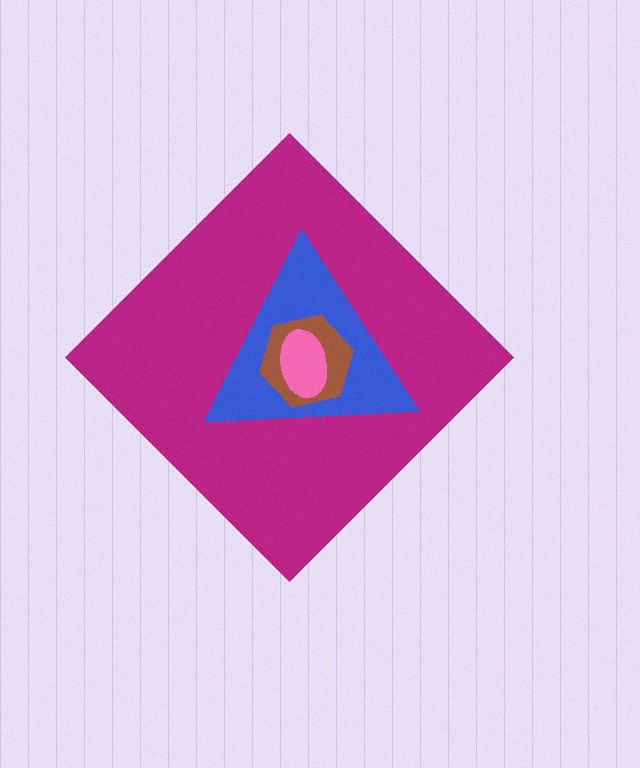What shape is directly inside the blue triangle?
The brown hexagon.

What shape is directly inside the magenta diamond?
The blue triangle.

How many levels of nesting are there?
4.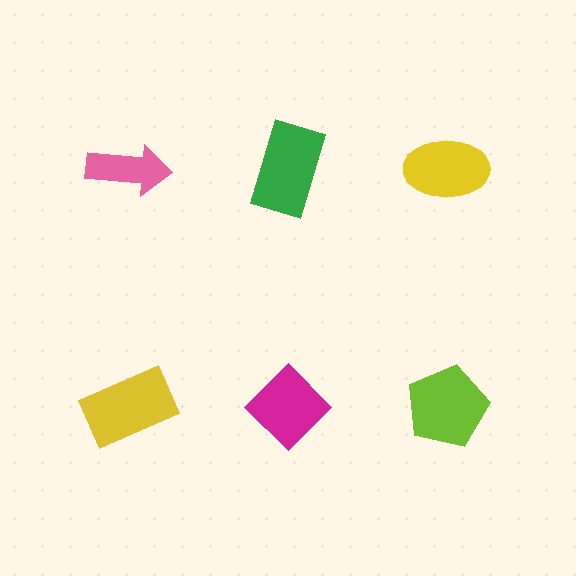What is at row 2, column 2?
A magenta diamond.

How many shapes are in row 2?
3 shapes.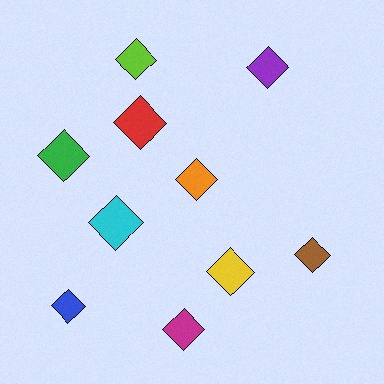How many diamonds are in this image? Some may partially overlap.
There are 10 diamonds.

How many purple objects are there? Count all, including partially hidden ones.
There is 1 purple object.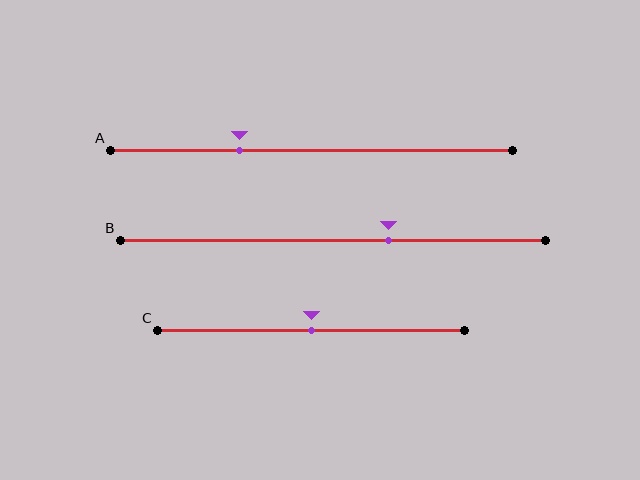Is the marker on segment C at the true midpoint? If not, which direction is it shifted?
Yes, the marker on segment C is at the true midpoint.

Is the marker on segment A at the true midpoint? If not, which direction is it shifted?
No, the marker on segment A is shifted to the left by about 18% of the segment length.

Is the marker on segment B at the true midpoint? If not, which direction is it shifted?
No, the marker on segment B is shifted to the right by about 13% of the segment length.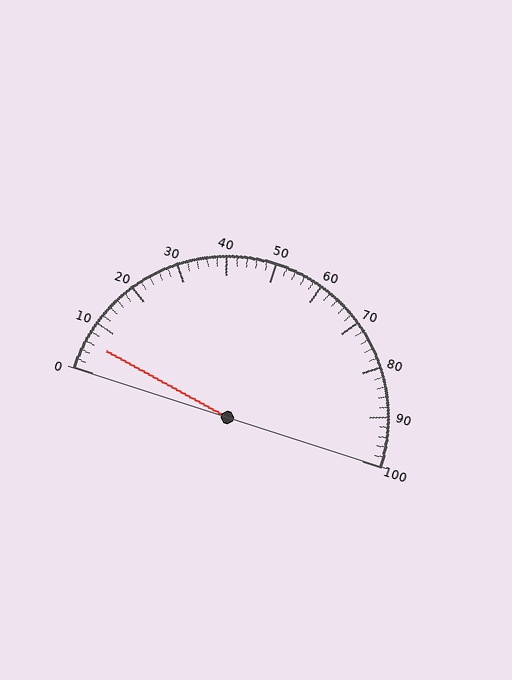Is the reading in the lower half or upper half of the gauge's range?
The reading is in the lower half of the range (0 to 100).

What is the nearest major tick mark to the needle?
The nearest major tick mark is 10.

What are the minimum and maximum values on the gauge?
The gauge ranges from 0 to 100.